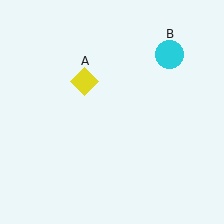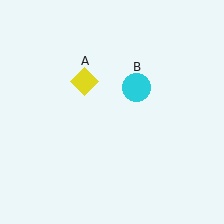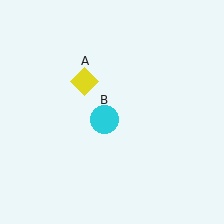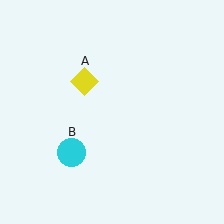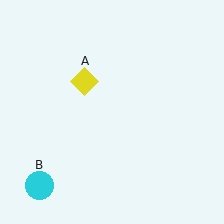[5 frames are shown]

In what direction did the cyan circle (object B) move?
The cyan circle (object B) moved down and to the left.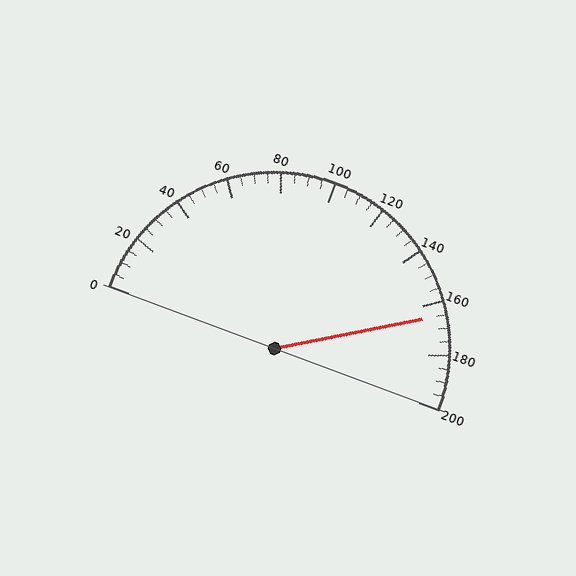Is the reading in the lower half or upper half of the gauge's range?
The reading is in the upper half of the range (0 to 200).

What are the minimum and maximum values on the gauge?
The gauge ranges from 0 to 200.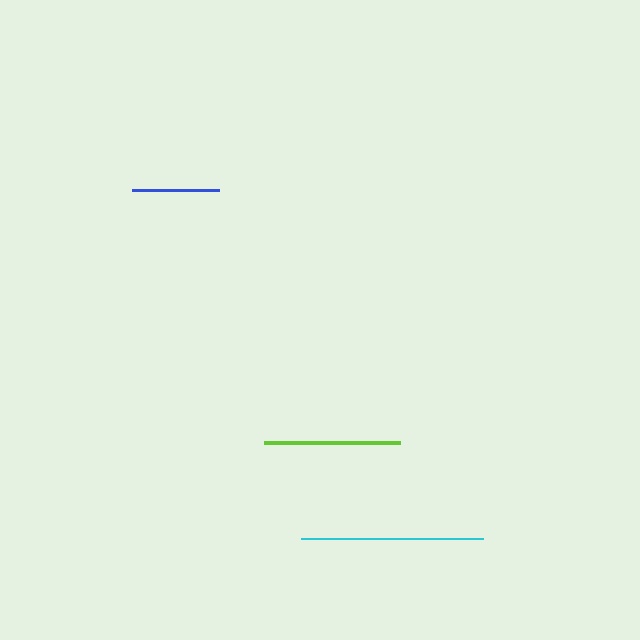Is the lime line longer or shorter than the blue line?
The lime line is longer than the blue line.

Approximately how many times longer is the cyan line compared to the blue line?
The cyan line is approximately 2.1 times the length of the blue line.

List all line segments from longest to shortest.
From longest to shortest: cyan, lime, blue.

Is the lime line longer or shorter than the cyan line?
The cyan line is longer than the lime line.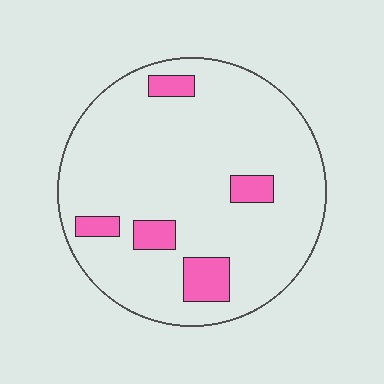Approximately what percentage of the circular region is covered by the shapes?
Approximately 10%.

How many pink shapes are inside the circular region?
5.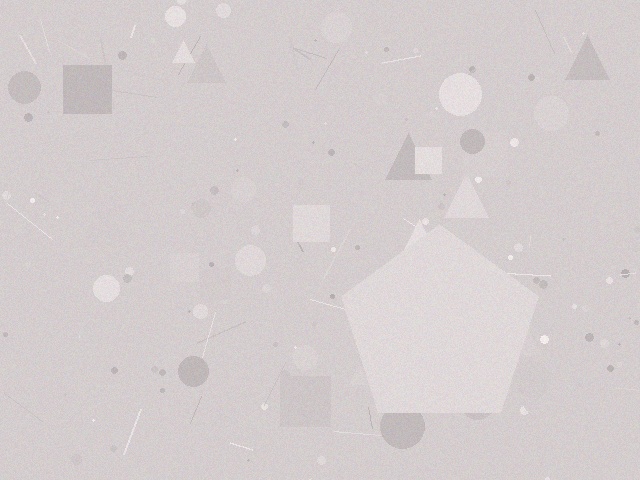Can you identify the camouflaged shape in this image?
The camouflaged shape is a pentagon.